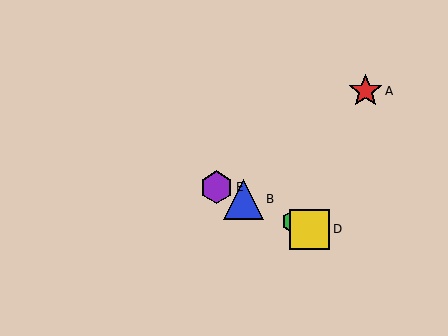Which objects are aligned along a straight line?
Objects B, C, D, E are aligned along a straight line.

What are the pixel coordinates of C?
Object C is at (293, 222).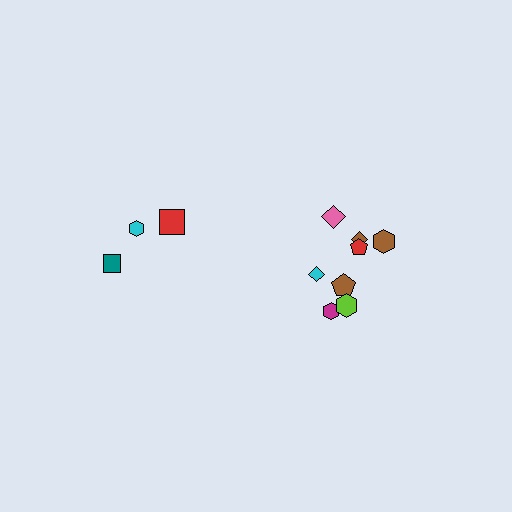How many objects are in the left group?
There are 3 objects.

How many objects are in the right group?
There are 8 objects.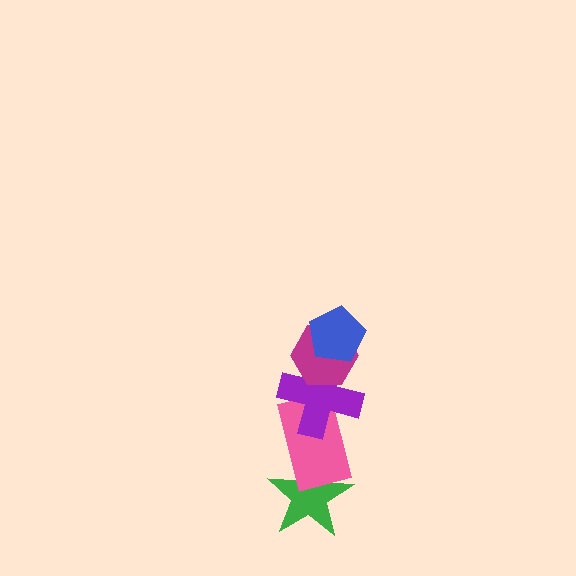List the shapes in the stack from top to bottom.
From top to bottom: the blue pentagon, the magenta hexagon, the purple cross, the pink rectangle, the green star.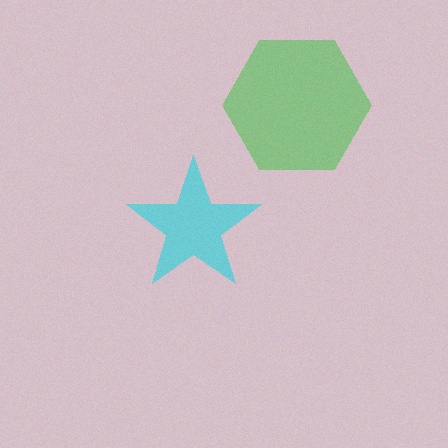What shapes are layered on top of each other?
The layered shapes are: a green hexagon, a cyan star.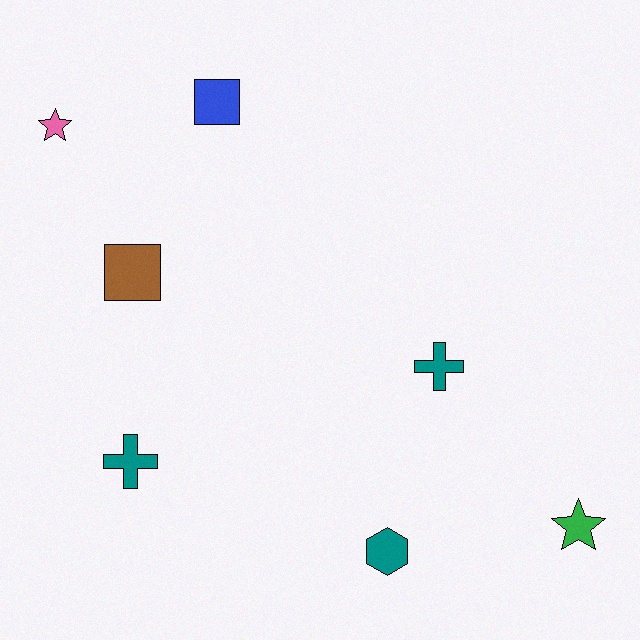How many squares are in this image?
There are 2 squares.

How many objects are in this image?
There are 7 objects.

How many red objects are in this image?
There are no red objects.